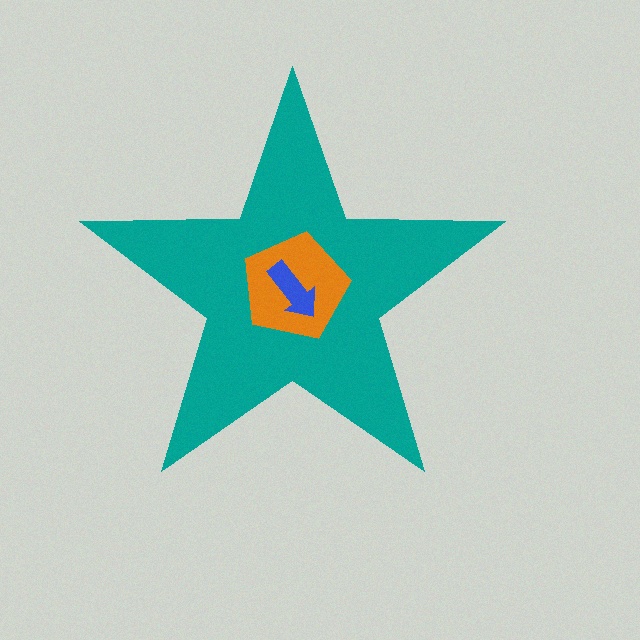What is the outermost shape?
The teal star.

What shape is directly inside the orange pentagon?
The blue arrow.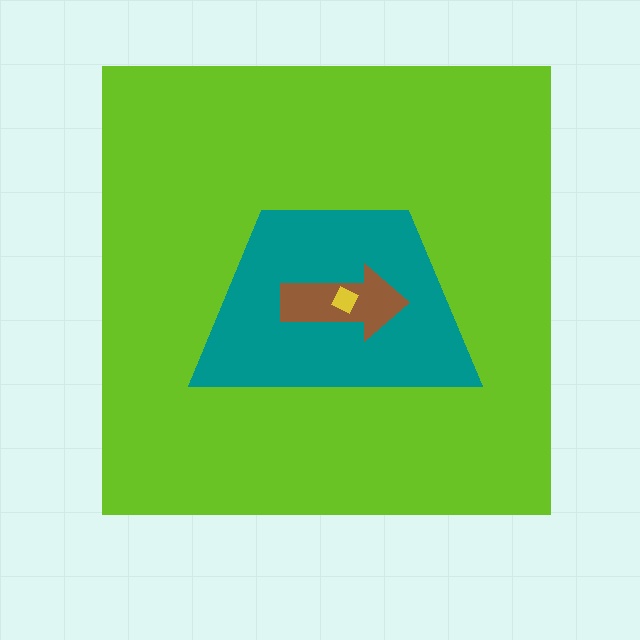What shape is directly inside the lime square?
The teal trapezoid.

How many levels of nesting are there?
4.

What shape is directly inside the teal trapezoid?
The brown arrow.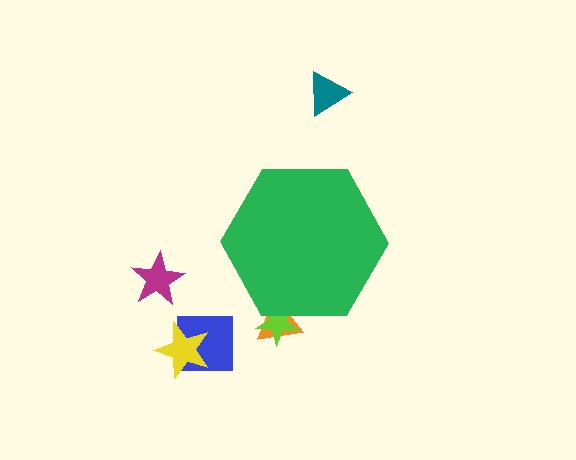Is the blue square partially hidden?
No, the blue square is fully visible.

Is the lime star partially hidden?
Yes, the lime star is partially hidden behind the green hexagon.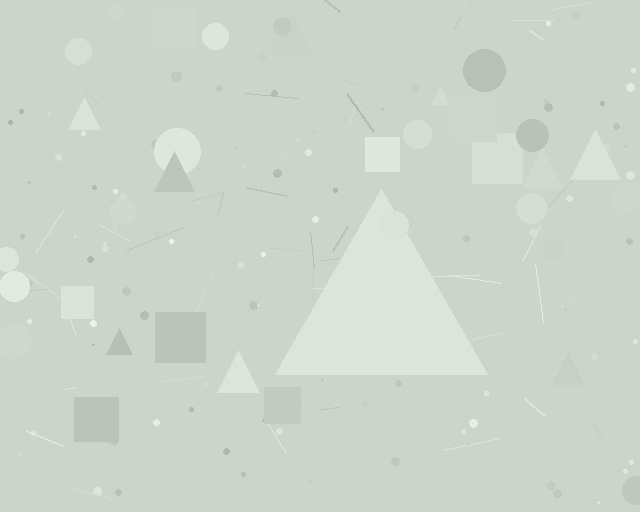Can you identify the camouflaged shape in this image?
The camouflaged shape is a triangle.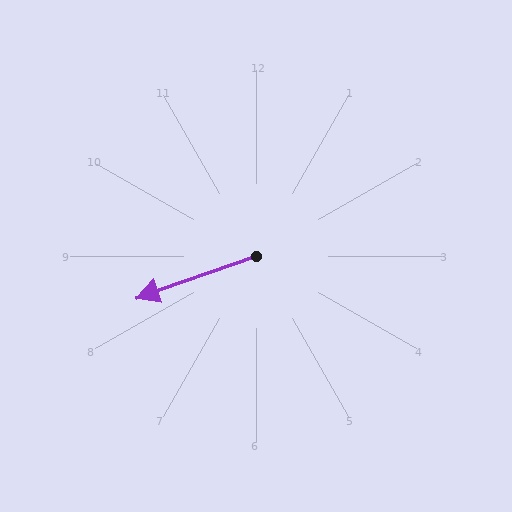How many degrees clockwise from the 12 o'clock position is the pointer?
Approximately 251 degrees.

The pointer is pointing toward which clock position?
Roughly 8 o'clock.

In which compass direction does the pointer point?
West.